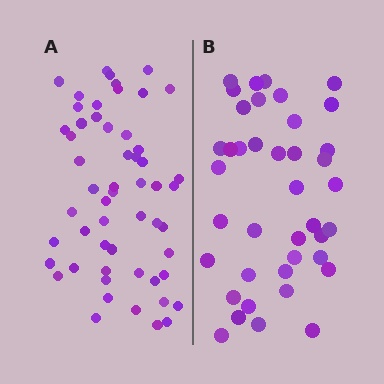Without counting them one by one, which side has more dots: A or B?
Region A (the left region) has more dots.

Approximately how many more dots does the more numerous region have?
Region A has approximately 15 more dots than region B.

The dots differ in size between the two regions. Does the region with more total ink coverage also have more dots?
No. Region B has more total ink coverage because its dots are larger, but region A actually contains more individual dots. Total area can be misleading — the number of items is what matters here.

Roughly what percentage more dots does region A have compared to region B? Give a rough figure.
About 40% more.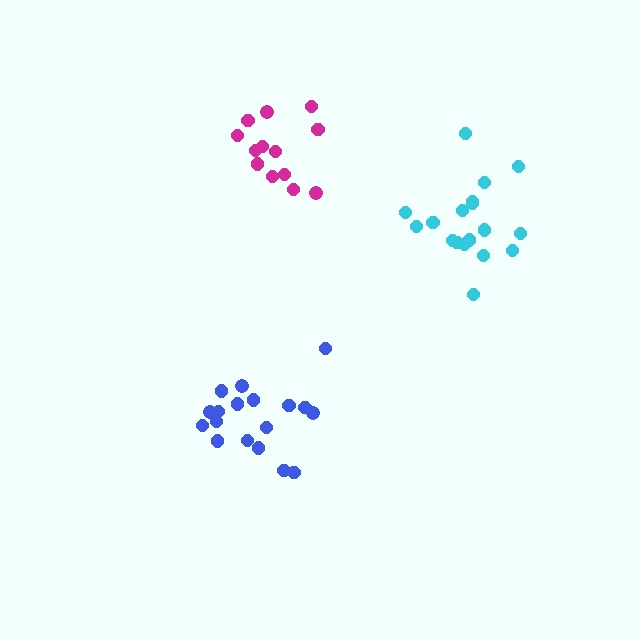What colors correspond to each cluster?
The clusters are colored: cyan, blue, magenta.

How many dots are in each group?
Group 1: 18 dots, Group 2: 18 dots, Group 3: 14 dots (50 total).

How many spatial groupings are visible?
There are 3 spatial groupings.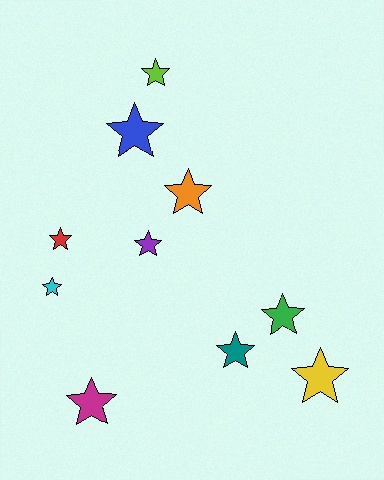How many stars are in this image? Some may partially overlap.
There are 10 stars.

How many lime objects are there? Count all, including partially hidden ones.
There is 1 lime object.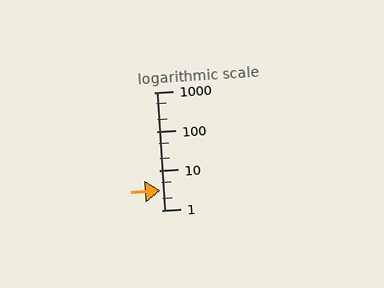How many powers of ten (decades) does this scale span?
The scale spans 3 decades, from 1 to 1000.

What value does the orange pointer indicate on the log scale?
The pointer indicates approximately 3.1.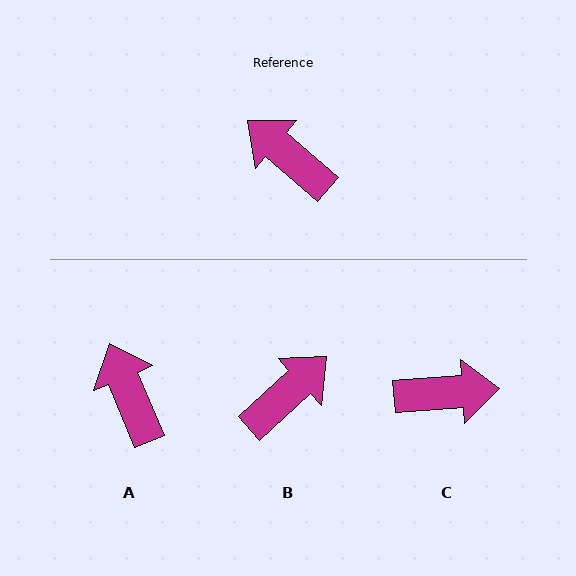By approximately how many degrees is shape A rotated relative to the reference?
Approximately 27 degrees clockwise.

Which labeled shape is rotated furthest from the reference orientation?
C, about 135 degrees away.